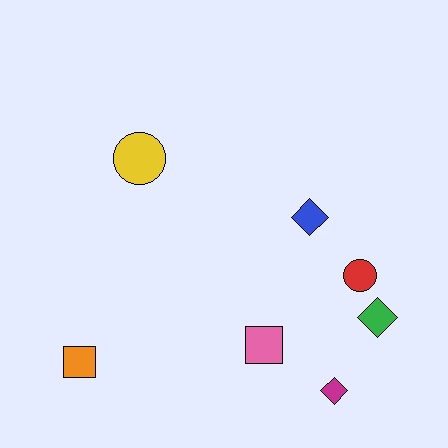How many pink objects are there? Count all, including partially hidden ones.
There is 1 pink object.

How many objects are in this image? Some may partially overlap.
There are 7 objects.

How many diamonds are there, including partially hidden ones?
There are 3 diamonds.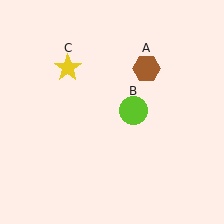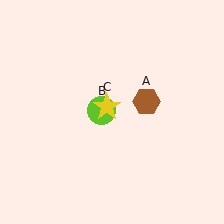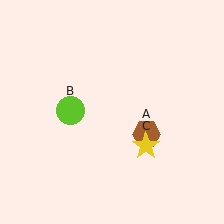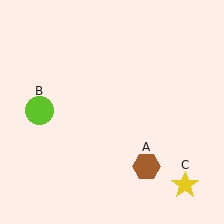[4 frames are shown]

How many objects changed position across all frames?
3 objects changed position: brown hexagon (object A), lime circle (object B), yellow star (object C).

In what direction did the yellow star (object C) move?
The yellow star (object C) moved down and to the right.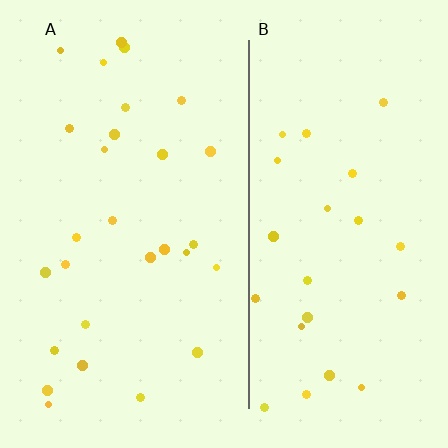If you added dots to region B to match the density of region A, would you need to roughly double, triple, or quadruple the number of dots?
Approximately double.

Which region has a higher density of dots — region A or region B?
A (the left).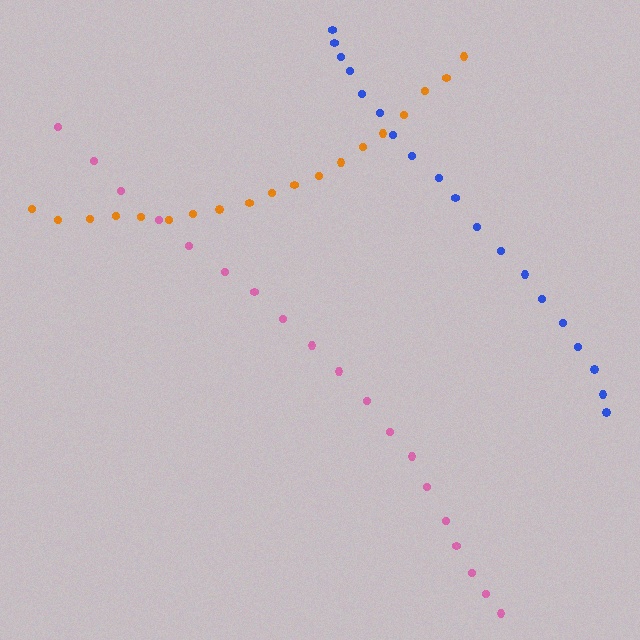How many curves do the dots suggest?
There are 3 distinct paths.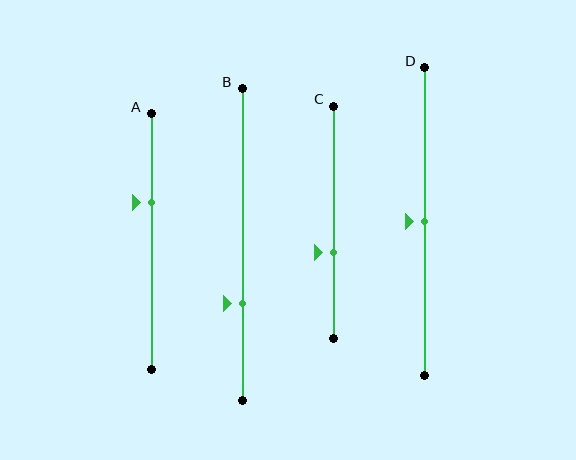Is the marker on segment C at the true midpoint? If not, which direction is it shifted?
No, the marker on segment C is shifted downward by about 13% of the segment length.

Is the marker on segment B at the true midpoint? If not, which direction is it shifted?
No, the marker on segment B is shifted downward by about 19% of the segment length.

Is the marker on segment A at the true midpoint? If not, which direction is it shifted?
No, the marker on segment A is shifted upward by about 16% of the segment length.